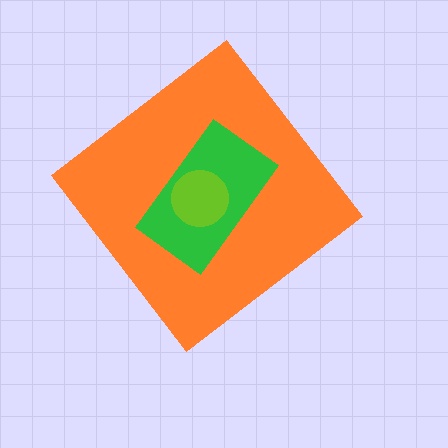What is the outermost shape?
The orange diamond.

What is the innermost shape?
The lime circle.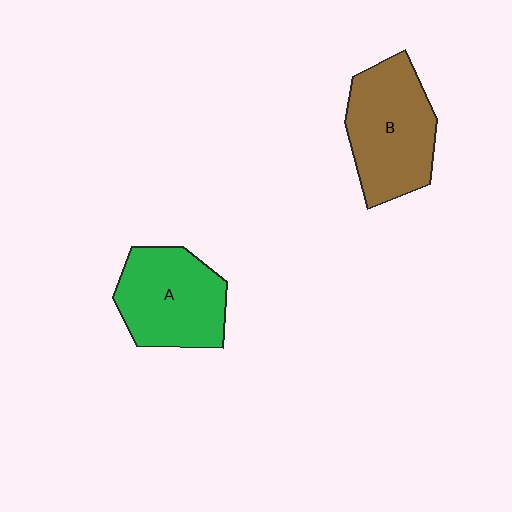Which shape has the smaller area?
Shape A (green).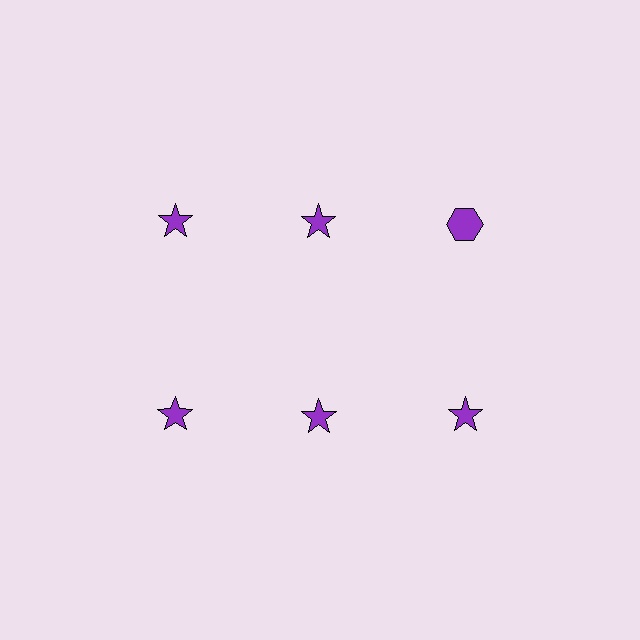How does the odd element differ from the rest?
It has a different shape: hexagon instead of star.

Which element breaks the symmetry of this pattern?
The purple hexagon in the top row, center column breaks the symmetry. All other shapes are purple stars.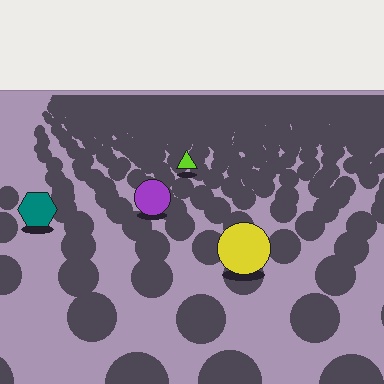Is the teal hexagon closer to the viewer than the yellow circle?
No. The yellow circle is closer — you can tell from the texture gradient: the ground texture is coarser near it.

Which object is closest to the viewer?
The yellow circle is closest. The texture marks near it are larger and more spread out.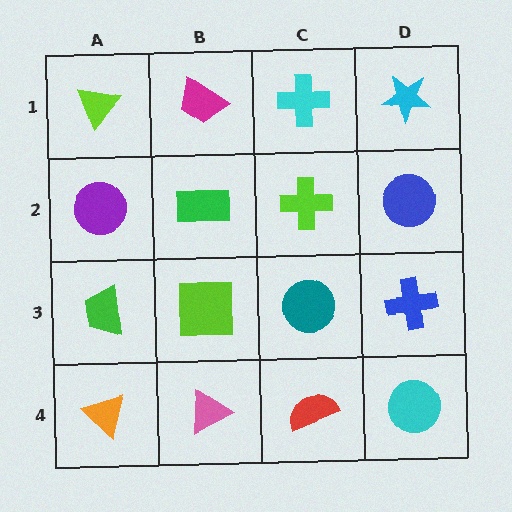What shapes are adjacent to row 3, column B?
A green rectangle (row 2, column B), a pink triangle (row 4, column B), a green trapezoid (row 3, column A), a teal circle (row 3, column C).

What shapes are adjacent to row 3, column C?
A lime cross (row 2, column C), a red semicircle (row 4, column C), a lime square (row 3, column B), a blue cross (row 3, column D).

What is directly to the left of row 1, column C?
A magenta trapezoid.